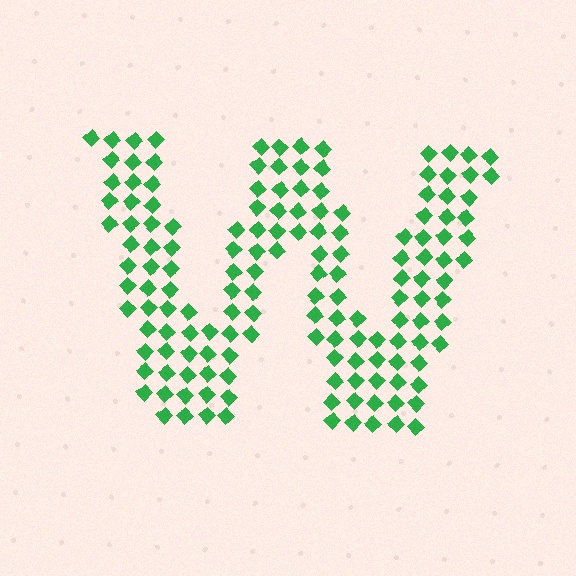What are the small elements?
The small elements are diamonds.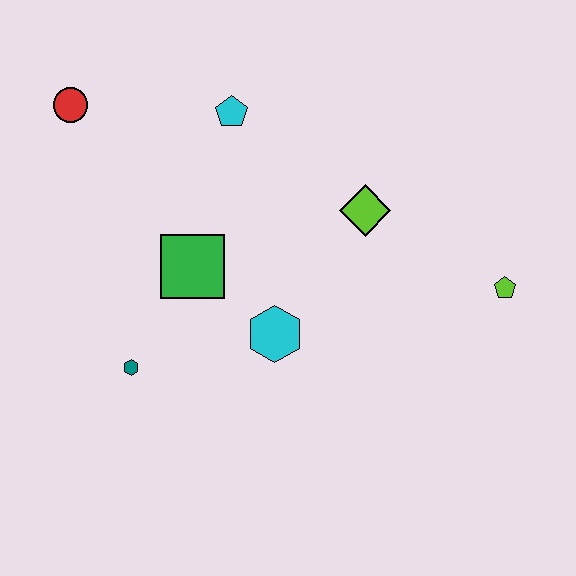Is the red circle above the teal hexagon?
Yes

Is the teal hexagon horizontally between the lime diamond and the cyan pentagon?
No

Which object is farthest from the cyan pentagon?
The lime pentagon is farthest from the cyan pentagon.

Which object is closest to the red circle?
The cyan pentagon is closest to the red circle.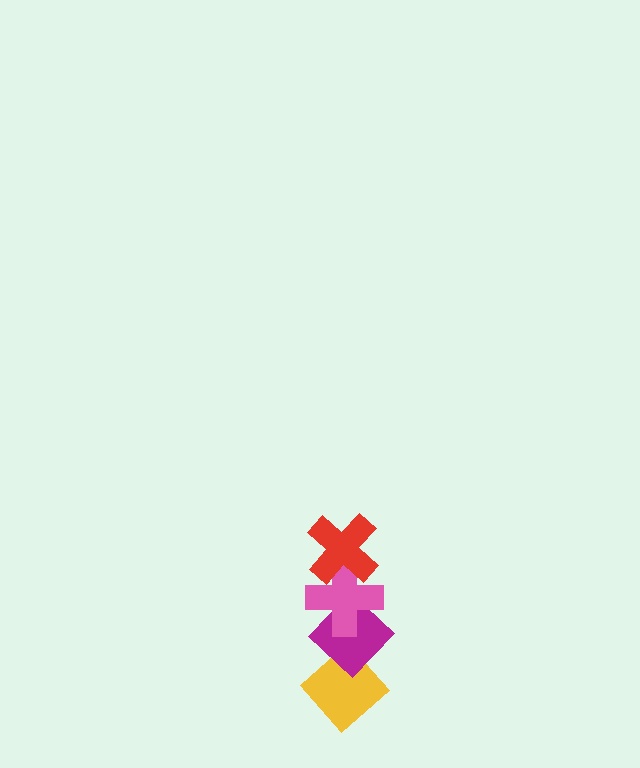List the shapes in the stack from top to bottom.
From top to bottom: the red cross, the pink cross, the magenta diamond, the yellow diamond.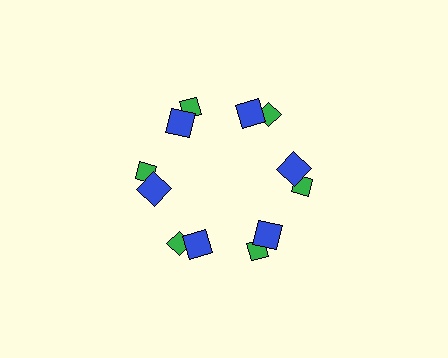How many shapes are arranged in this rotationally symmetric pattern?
There are 12 shapes, arranged in 6 groups of 2.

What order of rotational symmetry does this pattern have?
This pattern has 6-fold rotational symmetry.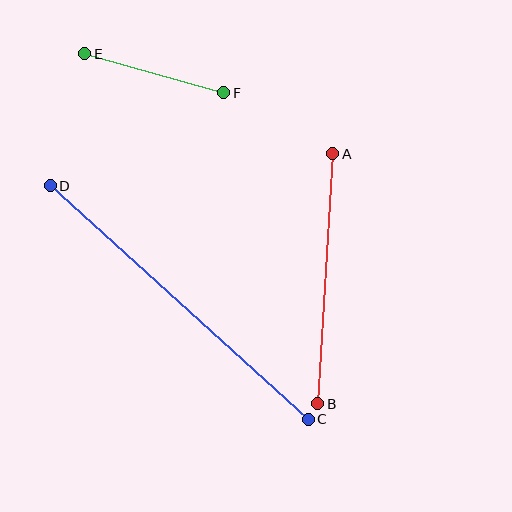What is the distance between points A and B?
The distance is approximately 250 pixels.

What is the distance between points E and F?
The distance is approximately 145 pixels.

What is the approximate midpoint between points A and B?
The midpoint is at approximately (325, 279) pixels.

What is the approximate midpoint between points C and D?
The midpoint is at approximately (179, 302) pixels.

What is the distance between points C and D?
The distance is approximately 348 pixels.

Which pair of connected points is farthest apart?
Points C and D are farthest apart.